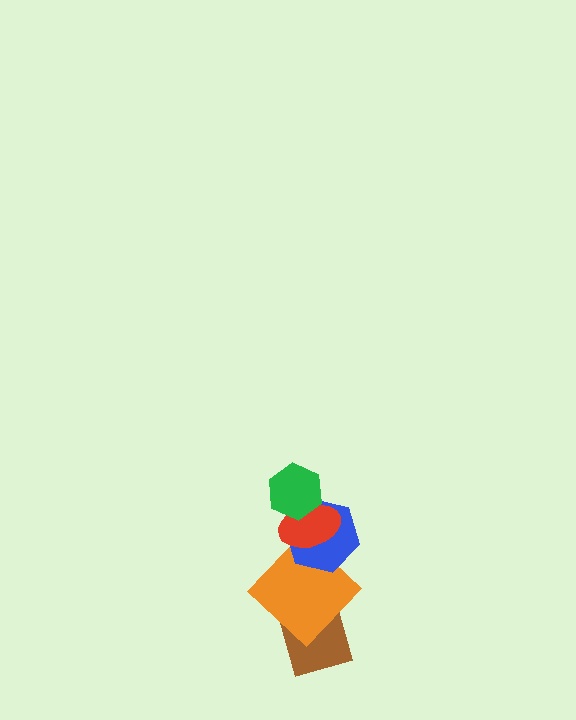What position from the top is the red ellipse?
The red ellipse is 2nd from the top.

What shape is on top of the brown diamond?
The orange diamond is on top of the brown diamond.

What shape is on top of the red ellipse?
The green hexagon is on top of the red ellipse.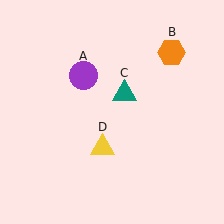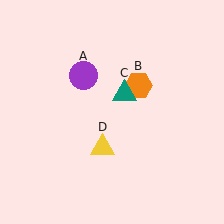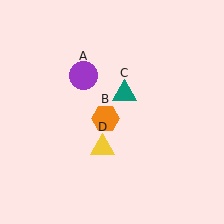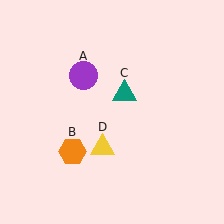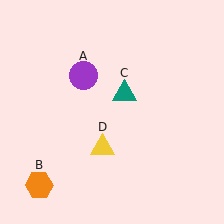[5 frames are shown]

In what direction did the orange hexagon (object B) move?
The orange hexagon (object B) moved down and to the left.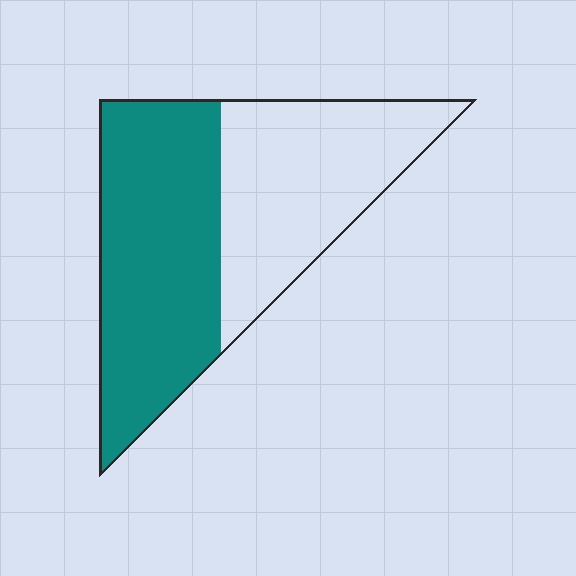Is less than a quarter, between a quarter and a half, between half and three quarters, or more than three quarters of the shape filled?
Between half and three quarters.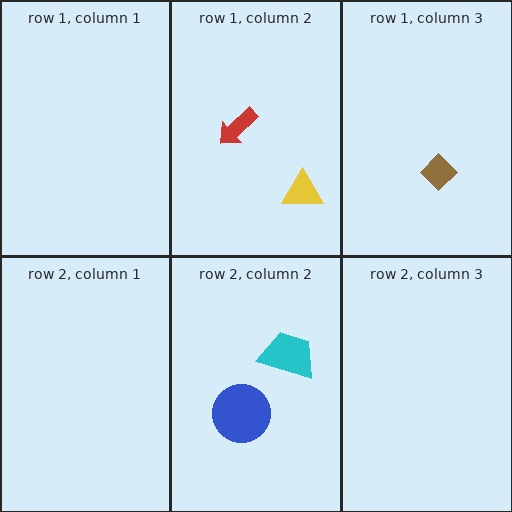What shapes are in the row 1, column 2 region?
The red arrow, the yellow triangle.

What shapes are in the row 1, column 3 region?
The brown diamond.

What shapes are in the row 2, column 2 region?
The cyan trapezoid, the blue circle.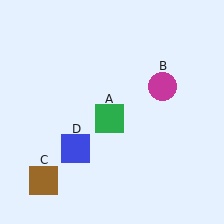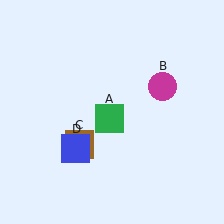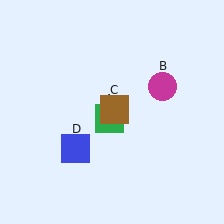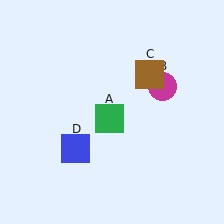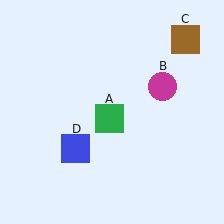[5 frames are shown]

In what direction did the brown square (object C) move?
The brown square (object C) moved up and to the right.